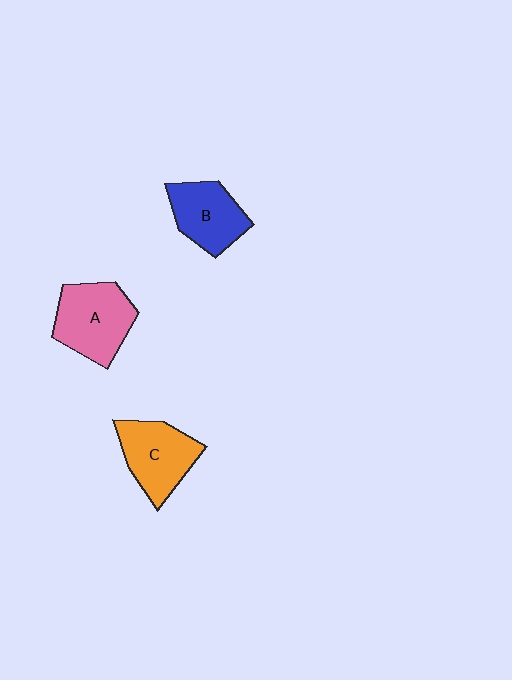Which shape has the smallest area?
Shape B (blue).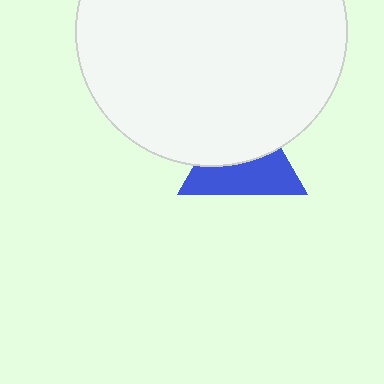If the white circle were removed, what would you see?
You would see the complete blue triangle.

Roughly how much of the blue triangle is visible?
About half of it is visible (roughly 50%).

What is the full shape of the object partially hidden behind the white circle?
The partially hidden object is a blue triangle.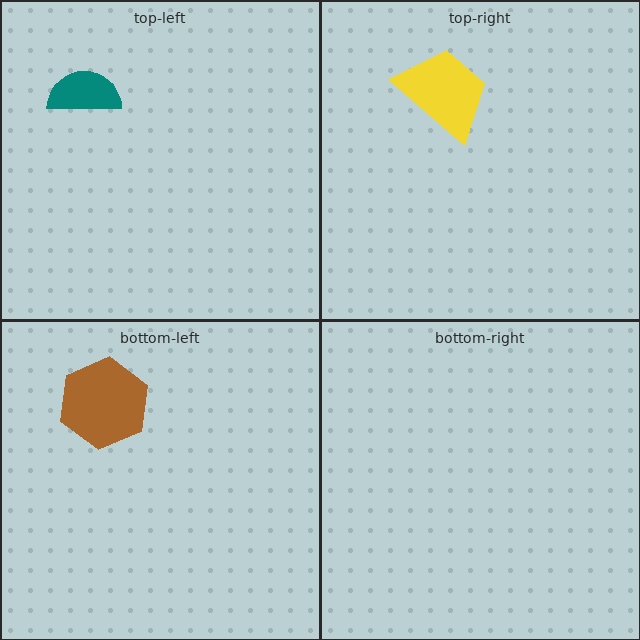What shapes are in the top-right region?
The yellow trapezoid.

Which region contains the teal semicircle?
The top-left region.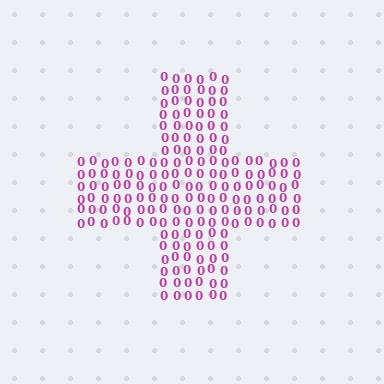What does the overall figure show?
The overall figure shows a cross.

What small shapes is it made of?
It is made of small digit 0's.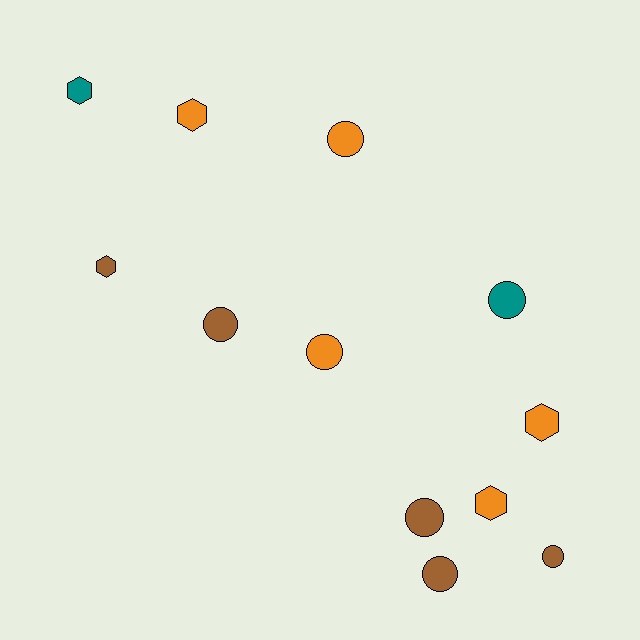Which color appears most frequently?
Brown, with 5 objects.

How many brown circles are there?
There are 4 brown circles.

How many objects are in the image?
There are 12 objects.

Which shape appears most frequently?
Circle, with 7 objects.